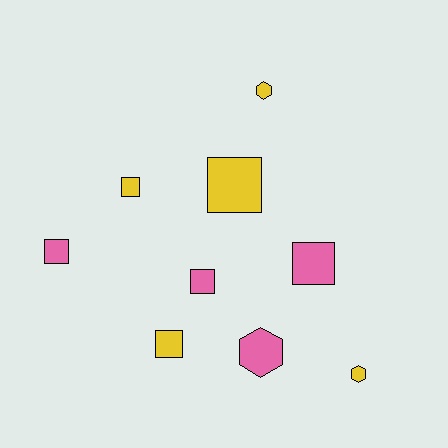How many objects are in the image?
There are 9 objects.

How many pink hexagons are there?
There is 1 pink hexagon.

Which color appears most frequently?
Yellow, with 5 objects.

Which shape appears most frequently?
Square, with 6 objects.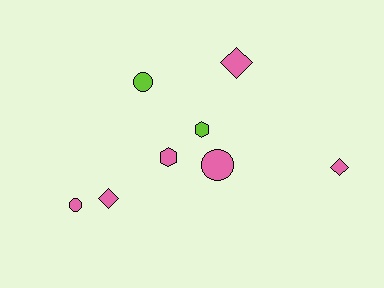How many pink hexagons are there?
There is 1 pink hexagon.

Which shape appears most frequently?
Circle, with 3 objects.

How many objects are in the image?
There are 8 objects.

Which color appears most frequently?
Pink, with 6 objects.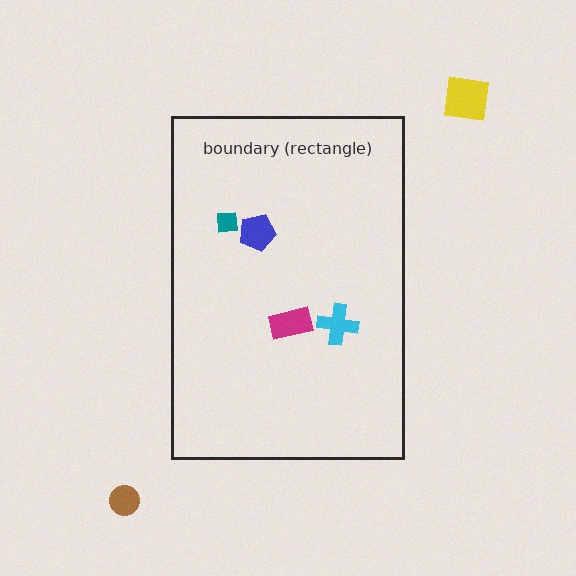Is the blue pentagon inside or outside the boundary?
Inside.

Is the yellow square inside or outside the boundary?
Outside.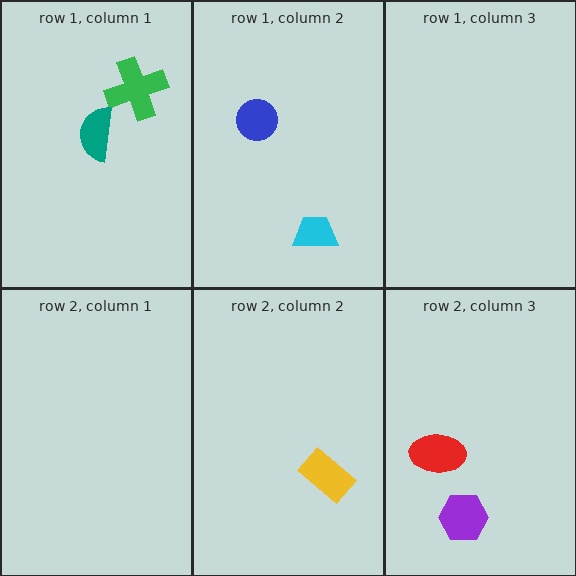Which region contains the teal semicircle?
The row 1, column 1 region.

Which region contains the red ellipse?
The row 2, column 3 region.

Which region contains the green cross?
The row 1, column 1 region.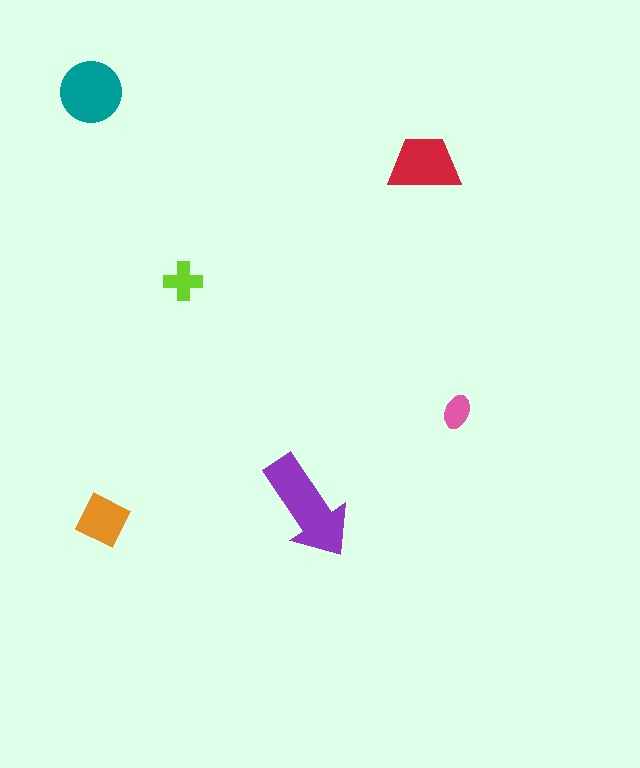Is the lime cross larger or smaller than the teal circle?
Smaller.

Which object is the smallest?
The pink ellipse.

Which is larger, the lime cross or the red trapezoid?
The red trapezoid.